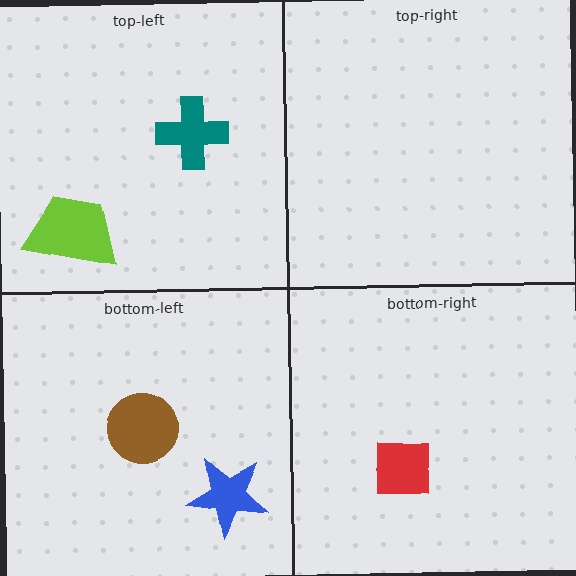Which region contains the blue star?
The bottom-left region.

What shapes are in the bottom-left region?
The brown circle, the blue star.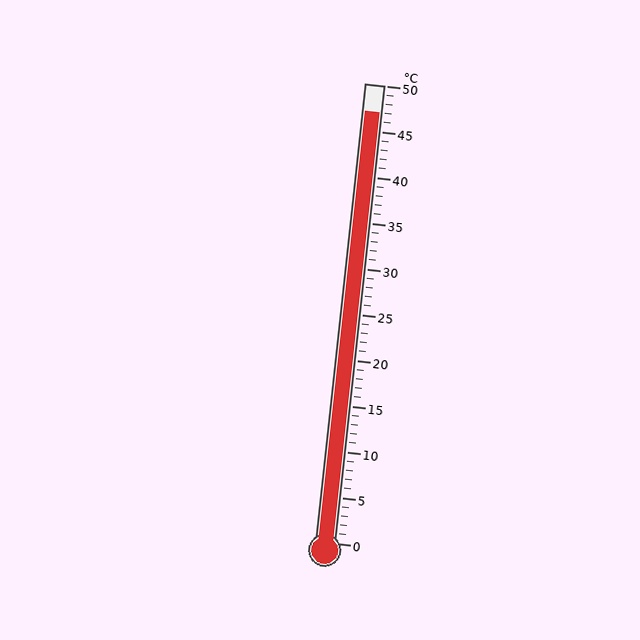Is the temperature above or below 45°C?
The temperature is above 45°C.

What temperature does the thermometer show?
The thermometer shows approximately 47°C.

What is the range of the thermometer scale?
The thermometer scale ranges from 0°C to 50°C.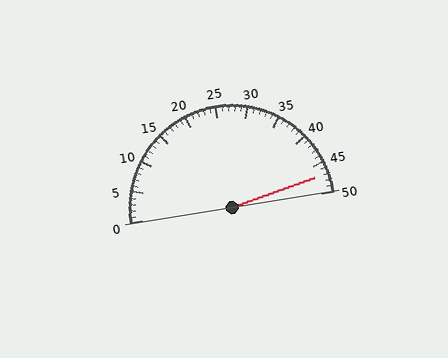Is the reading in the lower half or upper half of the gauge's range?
The reading is in the upper half of the range (0 to 50).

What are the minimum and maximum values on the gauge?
The gauge ranges from 0 to 50.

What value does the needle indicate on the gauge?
The needle indicates approximately 47.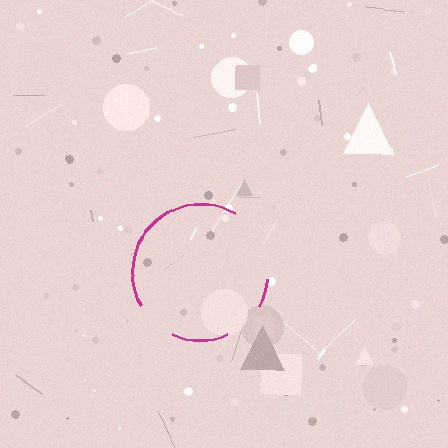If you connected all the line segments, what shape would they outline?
They would outline a circle.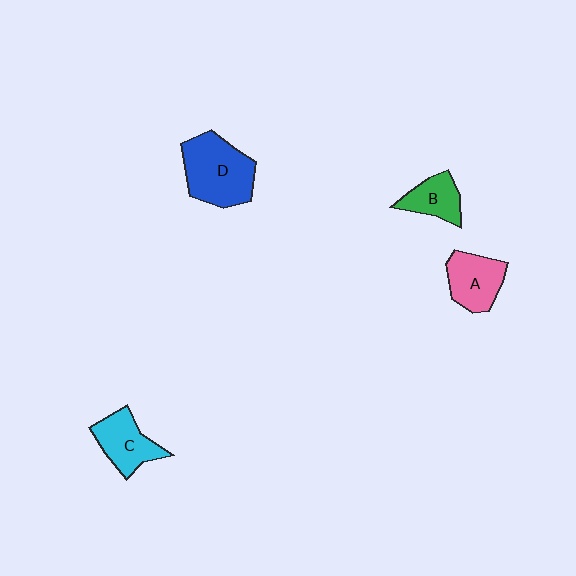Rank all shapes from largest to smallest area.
From largest to smallest: D (blue), A (pink), C (cyan), B (green).